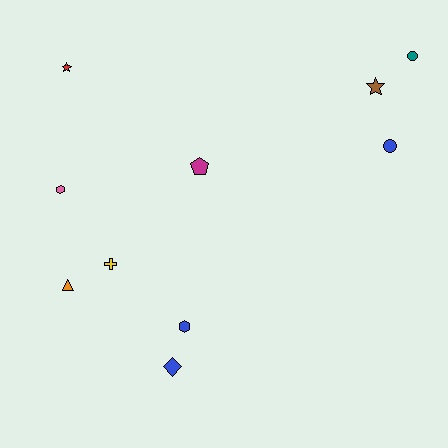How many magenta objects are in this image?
There is 1 magenta object.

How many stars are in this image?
There are 2 stars.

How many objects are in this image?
There are 10 objects.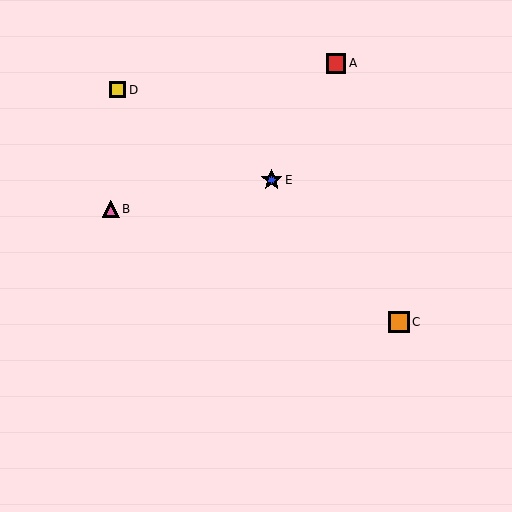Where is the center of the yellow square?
The center of the yellow square is at (118, 90).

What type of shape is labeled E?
Shape E is a blue star.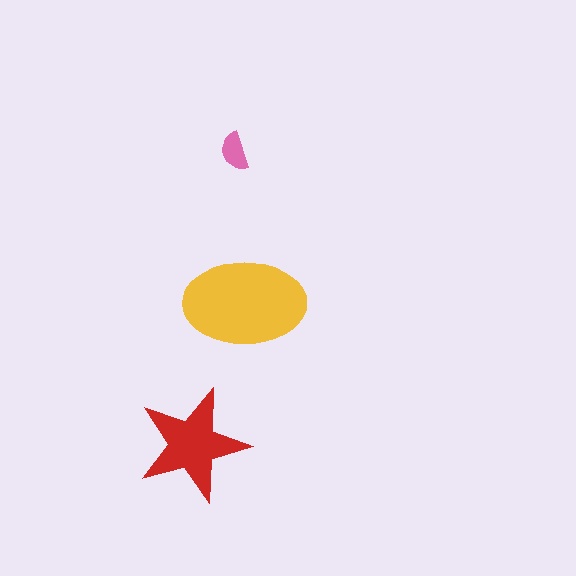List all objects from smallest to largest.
The pink semicircle, the red star, the yellow ellipse.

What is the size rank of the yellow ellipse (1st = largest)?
1st.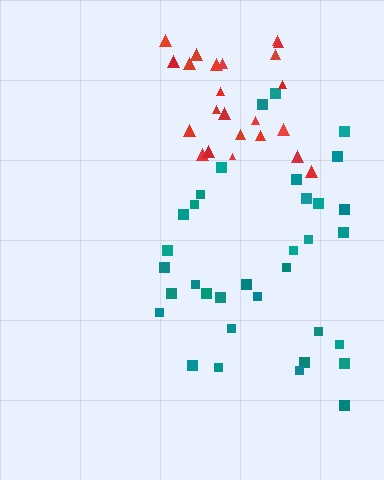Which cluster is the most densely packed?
Red.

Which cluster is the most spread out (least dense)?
Teal.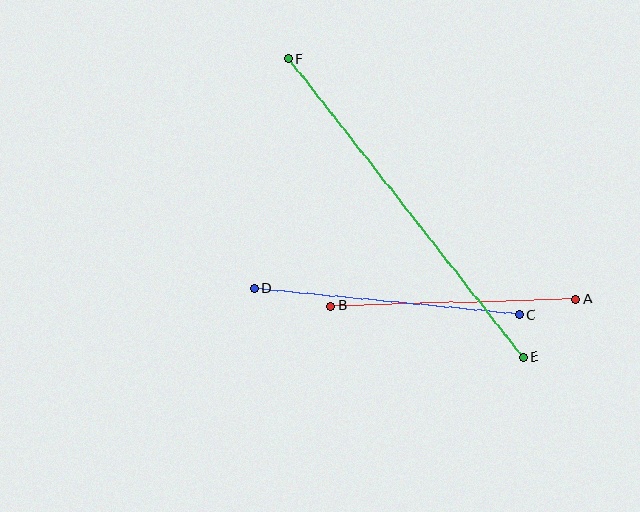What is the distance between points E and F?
The distance is approximately 380 pixels.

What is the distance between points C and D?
The distance is approximately 266 pixels.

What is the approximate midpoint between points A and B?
The midpoint is at approximately (453, 303) pixels.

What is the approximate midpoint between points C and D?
The midpoint is at approximately (387, 301) pixels.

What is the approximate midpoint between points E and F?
The midpoint is at approximately (406, 208) pixels.